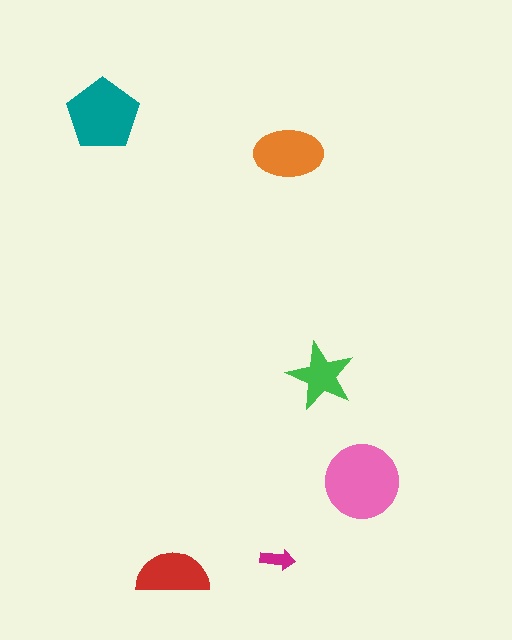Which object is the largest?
The pink circle.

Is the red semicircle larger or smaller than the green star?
Larger.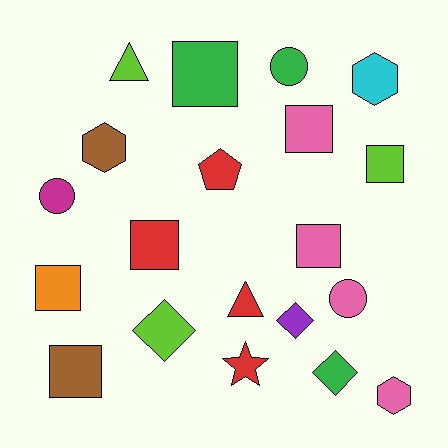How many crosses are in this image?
There are no crosses.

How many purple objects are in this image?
There is 1 purple object.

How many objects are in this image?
There are 20 objects.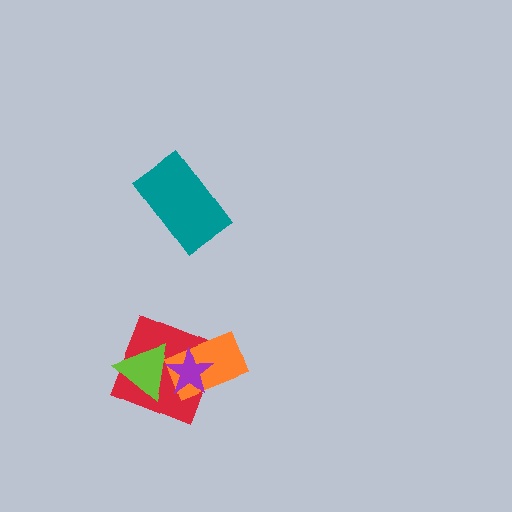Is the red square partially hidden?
Yes, it is partially covered by another shape.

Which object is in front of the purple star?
The lime triangle is in front of the purple star.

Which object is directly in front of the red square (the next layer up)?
The orange rectangle is directly in front of the red square.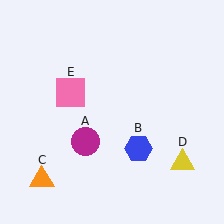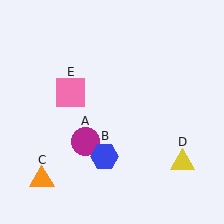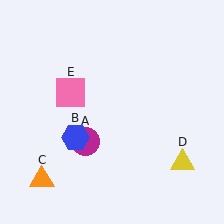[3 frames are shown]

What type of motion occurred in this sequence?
The blue hexagon (object B) rotated clockwise around the center of the scene.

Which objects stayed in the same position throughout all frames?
Magenta circle (object A) and orange triangle (object C) and yellow triangle (object D) and pink square (object E) remained stationary.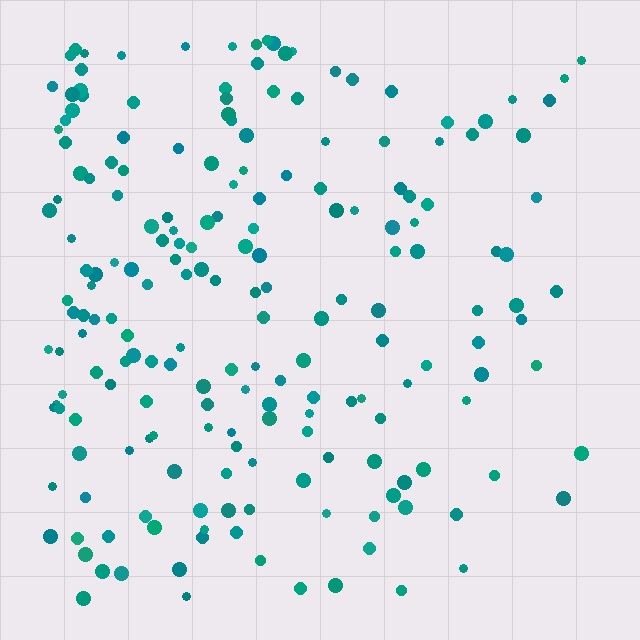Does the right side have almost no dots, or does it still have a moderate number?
Still a moderate number, just noticeably fewer than the left.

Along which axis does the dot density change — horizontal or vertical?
Horizontal.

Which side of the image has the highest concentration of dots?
The left.